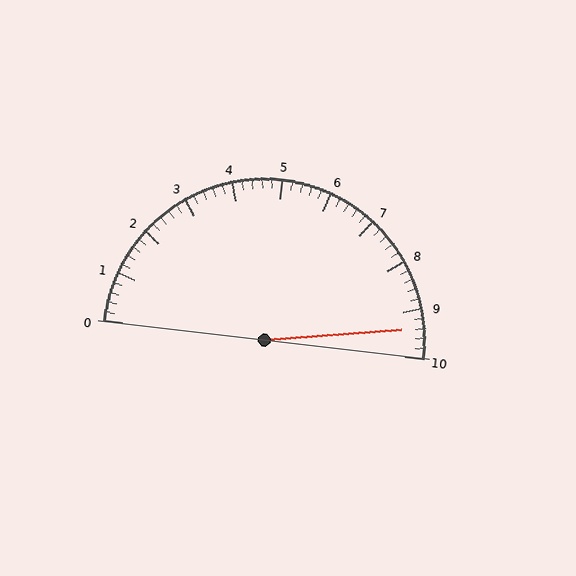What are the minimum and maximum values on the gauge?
The gauge ranges from 0 to 10.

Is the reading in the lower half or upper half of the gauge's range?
The reading is in the upper half of the range (0 to 10).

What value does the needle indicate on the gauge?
The needle indicates approximately 9.4.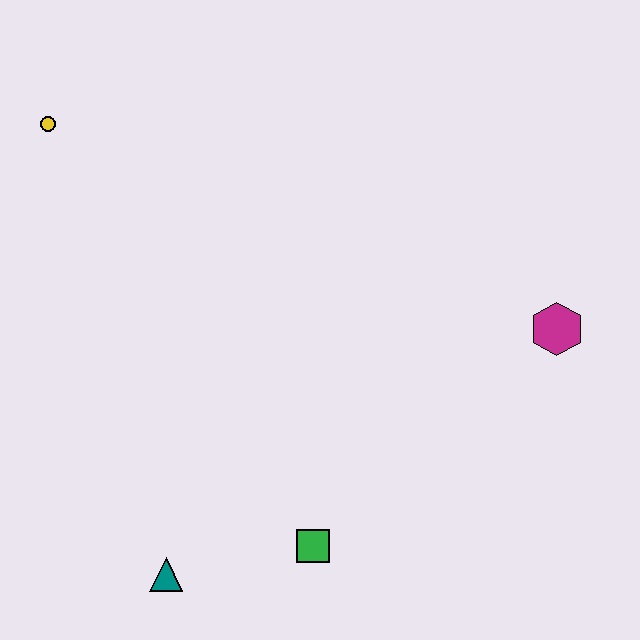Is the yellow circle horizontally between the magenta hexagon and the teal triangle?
No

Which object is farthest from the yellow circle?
The magenta hexagon is farthest from the yellow circle.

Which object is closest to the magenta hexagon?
The green square is closest to the magenta hexagon.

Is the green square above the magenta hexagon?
No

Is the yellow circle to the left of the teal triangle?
Yes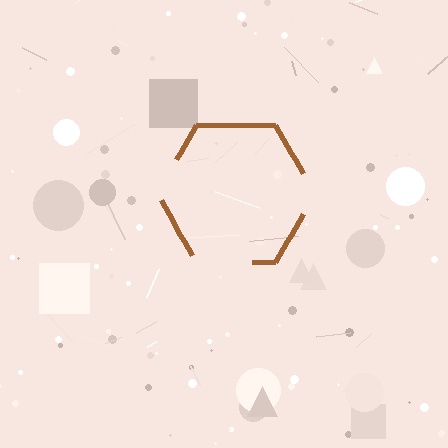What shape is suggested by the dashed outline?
The dashed outline suggests a hexagon.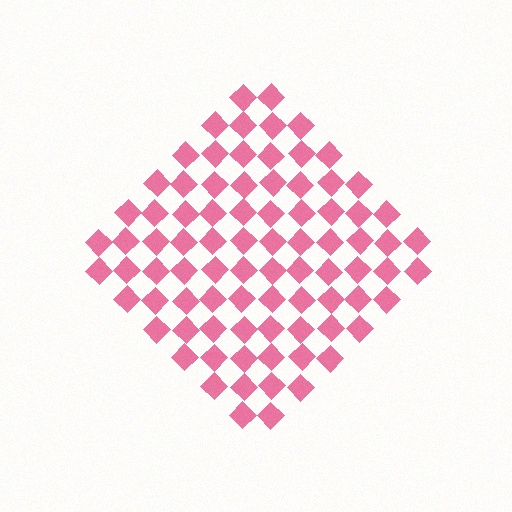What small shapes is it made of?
It is made of small diamonds.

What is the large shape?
The large shape is a diamond.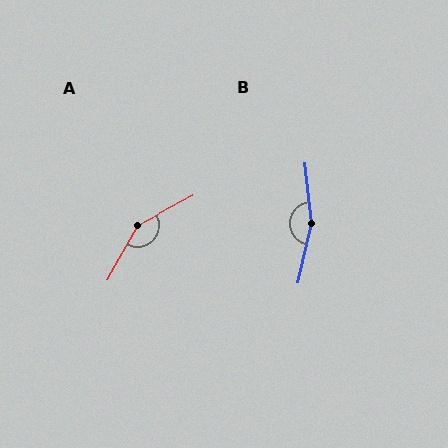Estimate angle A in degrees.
Approximately 148 degrees.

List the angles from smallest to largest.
A (148°), B (161°).